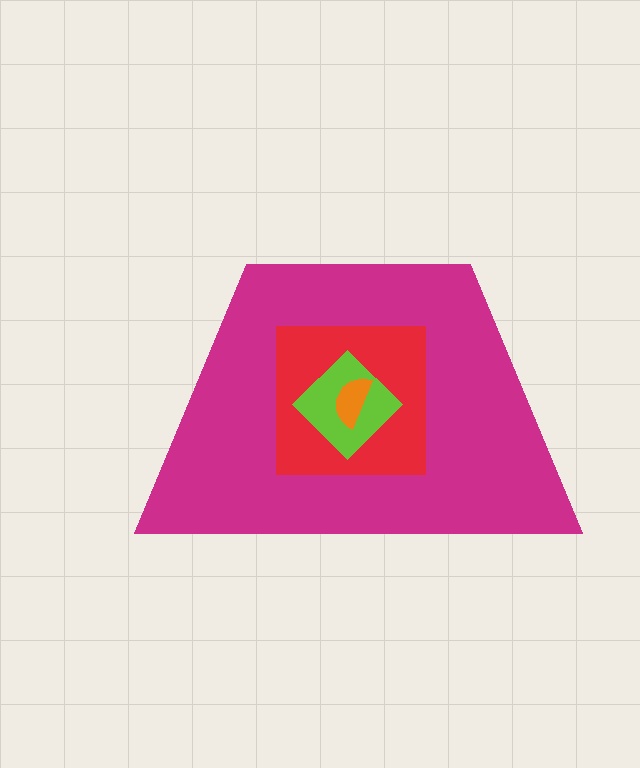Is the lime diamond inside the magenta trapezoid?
Yes.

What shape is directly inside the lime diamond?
The orange semicircle.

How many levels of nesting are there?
4.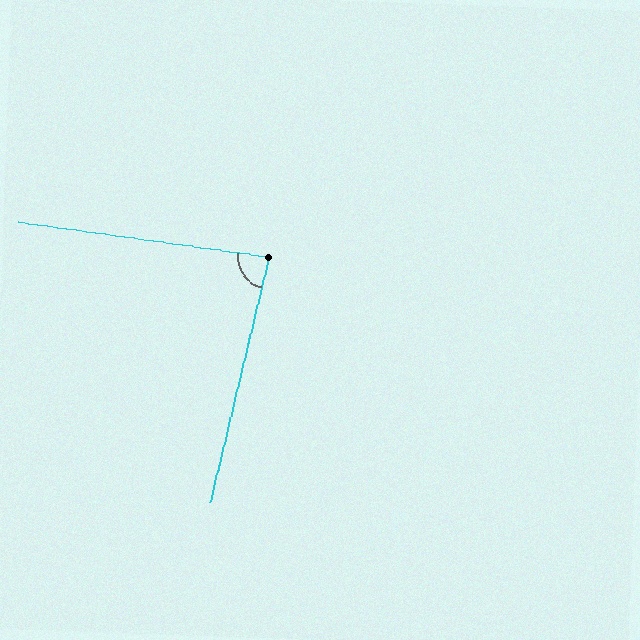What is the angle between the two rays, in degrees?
Approximately 84 degrees.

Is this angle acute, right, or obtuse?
It is acute.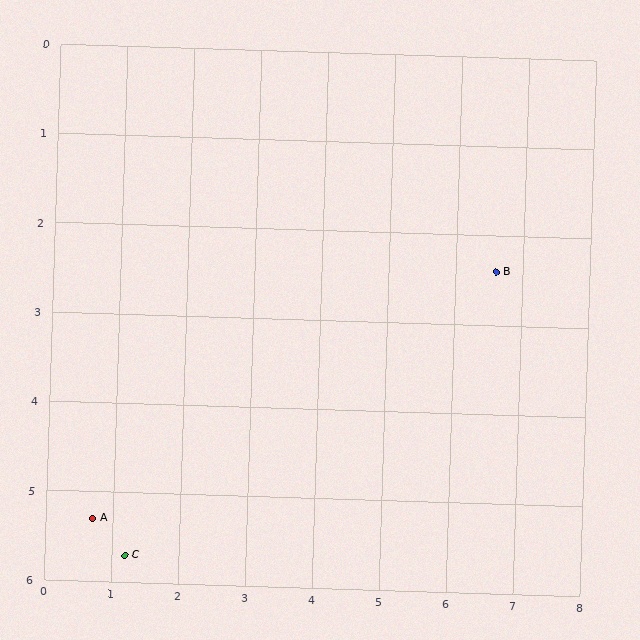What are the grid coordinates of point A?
Point A is at approximately (0.7, 5.3).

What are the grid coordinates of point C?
Point C is at approximately (1.2, 5.7).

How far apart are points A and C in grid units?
Points A and C are about 0.6 grid units apart.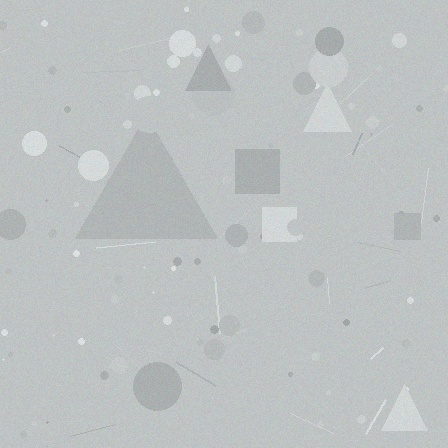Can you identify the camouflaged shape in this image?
The camouflaged shape is a triangle.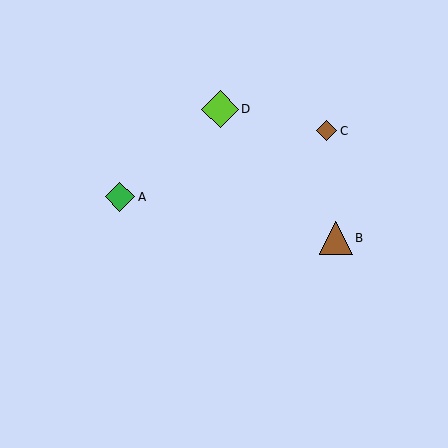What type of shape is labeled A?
Shape A is a green diamond.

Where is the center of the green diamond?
The center of the green diamond is at (120, 197).